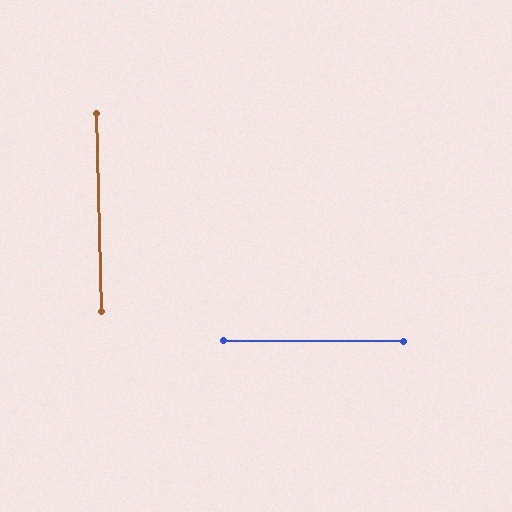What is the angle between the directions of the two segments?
Approximately 88 degrees.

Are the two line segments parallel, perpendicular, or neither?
Perpendicular — they meet at approximately 88°.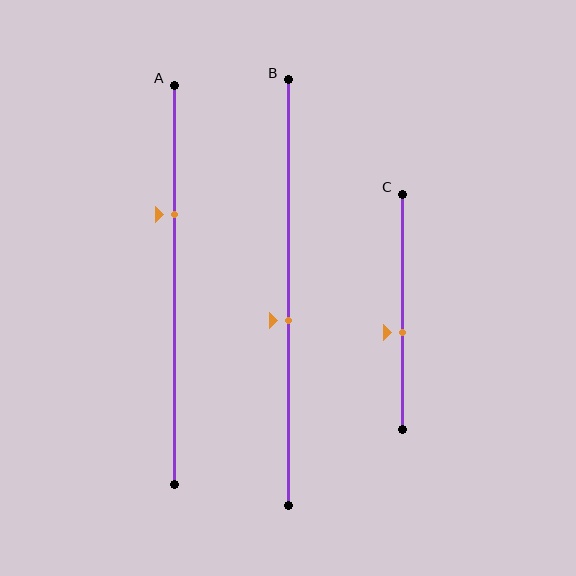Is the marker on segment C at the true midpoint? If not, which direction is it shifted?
No, the marker on segment C is shifted downward by about 9% of the segment length.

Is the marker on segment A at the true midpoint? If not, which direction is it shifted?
No, the marker on segment A is shifted upward by about 18% of the segment length.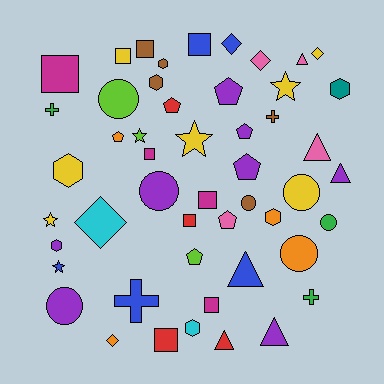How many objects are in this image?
There are 50 objects.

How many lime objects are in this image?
There are 3 lime objects.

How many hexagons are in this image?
There are 7 hexagons.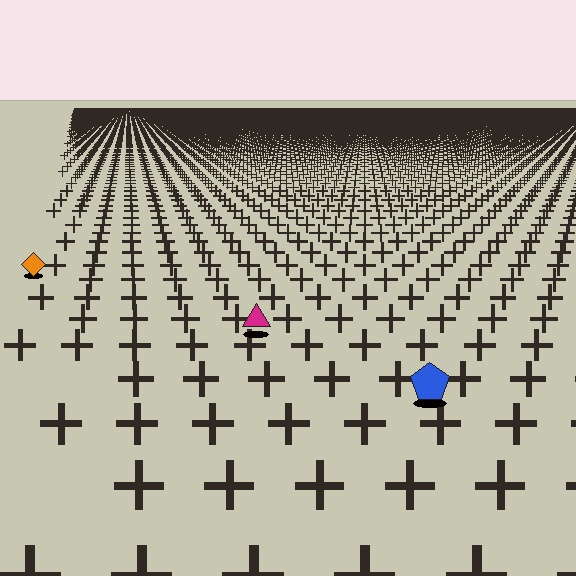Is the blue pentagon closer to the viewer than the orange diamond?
Yes. The blue pentagon is closer — you can tell from the texture gradient: the ground texture is coarser near it.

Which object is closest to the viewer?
The blue pentagon is closest. The texture marks near it are larger and more spread out.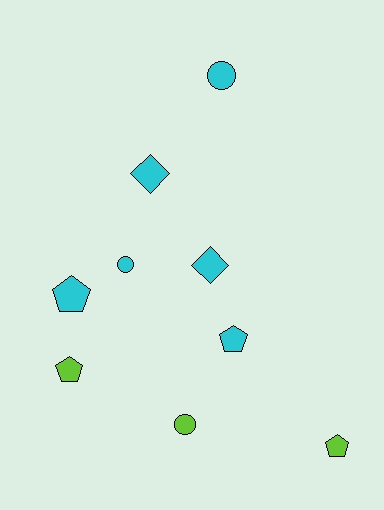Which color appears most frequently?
Cyan, with 6 objects.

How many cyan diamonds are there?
There are 2 cyan diamonds.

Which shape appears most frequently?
Pentagon, with 4 objects.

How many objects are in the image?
There are 9 objects.